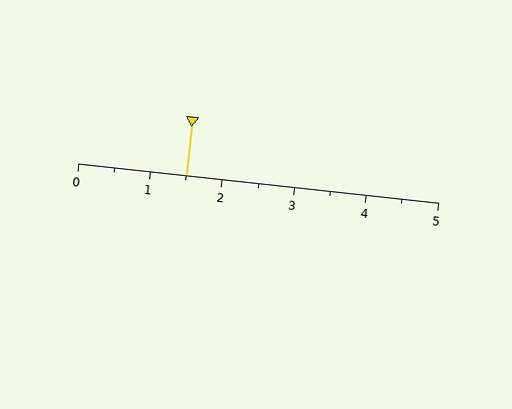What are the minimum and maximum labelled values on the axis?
The axis runs from 0 to 5.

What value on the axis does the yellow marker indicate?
The marker indicates approximately 1.5.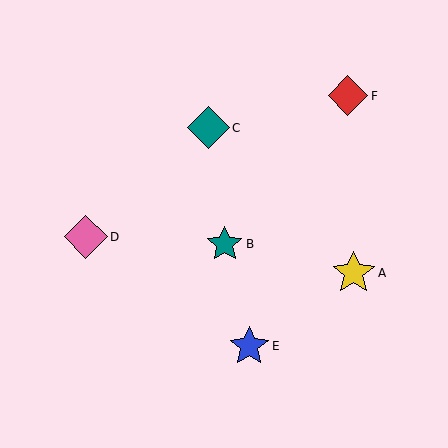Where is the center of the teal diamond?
The center of the teal diamond is at (208, 128).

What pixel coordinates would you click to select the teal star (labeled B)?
Click at (225, 244) to select the teal star B.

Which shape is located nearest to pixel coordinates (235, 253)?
The teal star (labeled B) at (225, 244) is nearest to that location.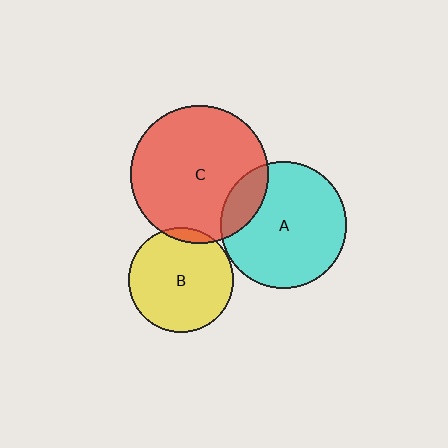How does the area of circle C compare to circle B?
Approximately 1.7 times.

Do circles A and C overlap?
Yes.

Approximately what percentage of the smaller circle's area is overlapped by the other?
Approximately 15%.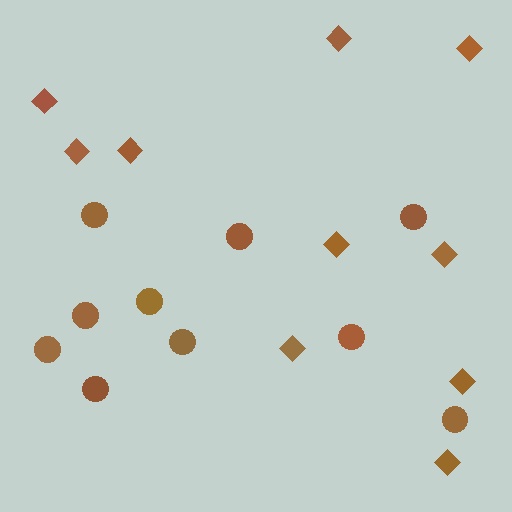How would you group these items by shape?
There are 2 groups: one group of diamonds (10) and one group of circles (10).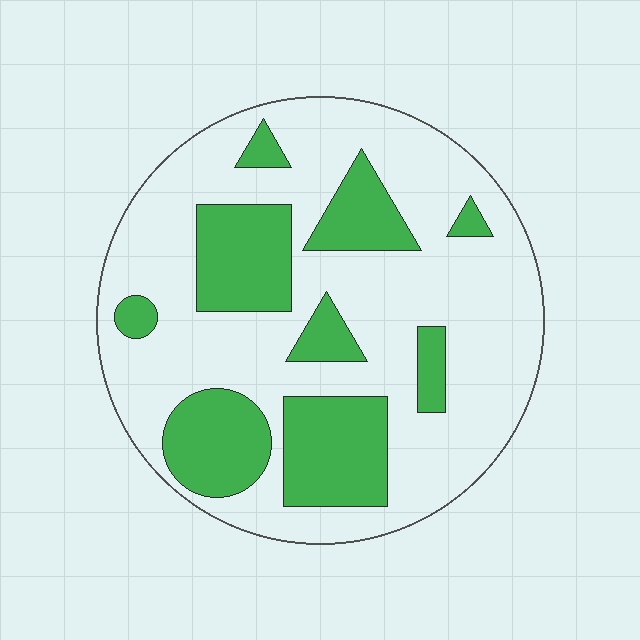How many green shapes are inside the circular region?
9.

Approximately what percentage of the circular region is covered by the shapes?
Approximately 30%.